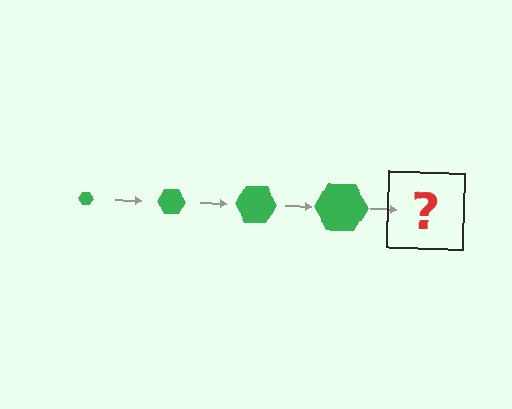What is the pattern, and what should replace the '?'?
The pattern is that the hexagon gets progressively larger each step. The '?' should be a green hexagon, larger than the previous one.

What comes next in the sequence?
The next element should be a green hexagon, larger than the previous one.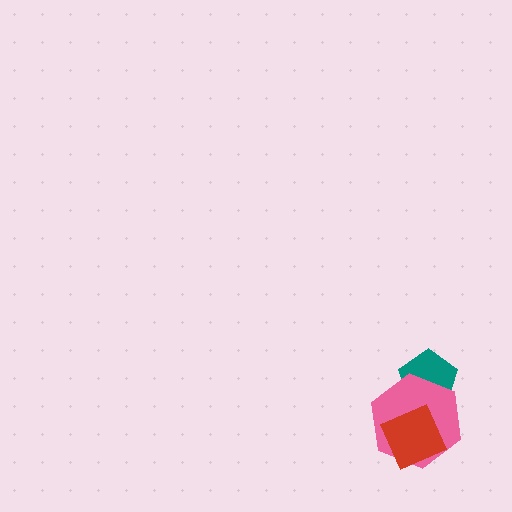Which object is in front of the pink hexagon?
The red diamond is in front of the pink hexagon.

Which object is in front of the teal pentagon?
The pink hexagon is in front of the teal pentagon.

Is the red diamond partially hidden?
No, no other shape covers it.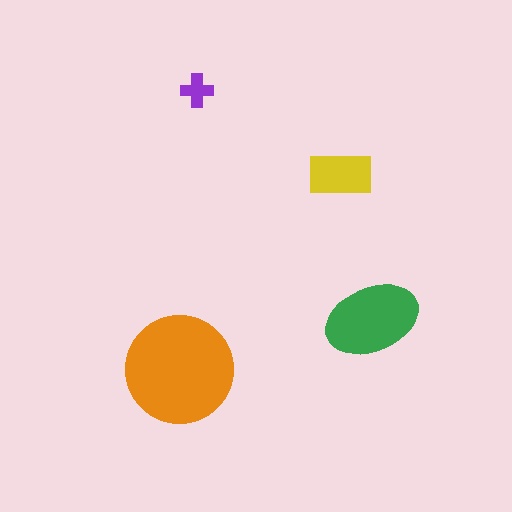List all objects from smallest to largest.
The purple cross, the yellow rectangle, the green ellipse, the orange circle.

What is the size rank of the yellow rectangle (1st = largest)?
3rd.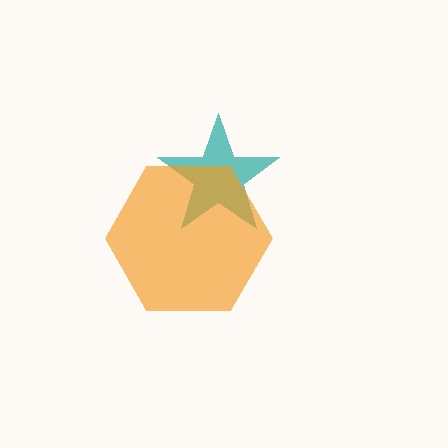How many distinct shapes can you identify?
There are 2 distinct shapes: a teal star, an orange hexagon.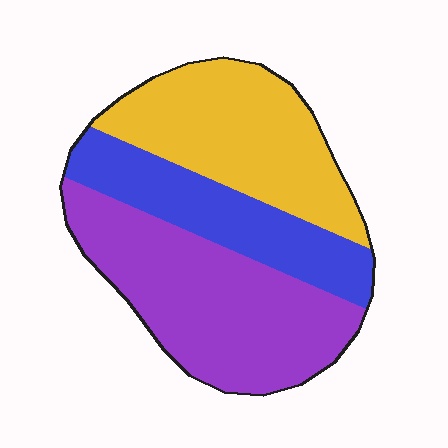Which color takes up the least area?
Blue, at roughly 25%.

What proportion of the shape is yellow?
Yellow takes up about one third (1/3) of the shape.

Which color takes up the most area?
Purple, at roughly 40%.